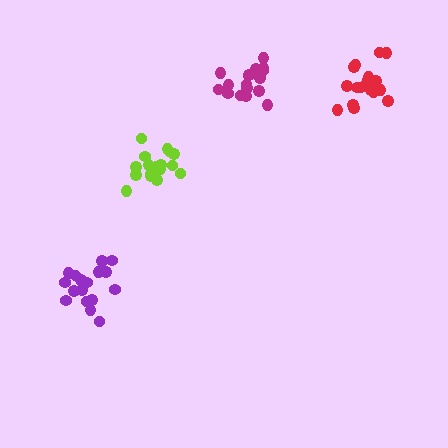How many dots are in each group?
Group 1: 18 dots, Group 2: 17 dots, Group 3: 18 dots, Group 4: 21 dots (74 total).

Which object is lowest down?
The purple cluster is bottommost.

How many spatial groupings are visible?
There are 4 spatial groupings.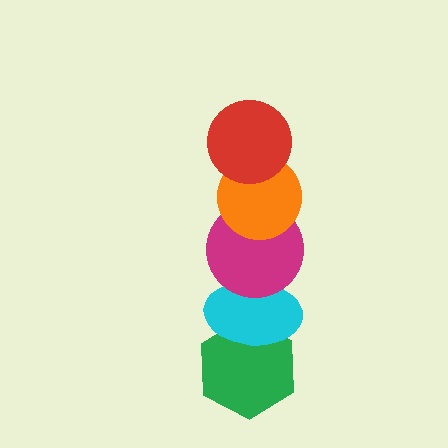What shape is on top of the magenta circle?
The orange circle is on top of the magenta circle.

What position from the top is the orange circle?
The orange circle is 2nd from the top.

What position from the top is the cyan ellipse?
The cyan ellipse is 4th from the top.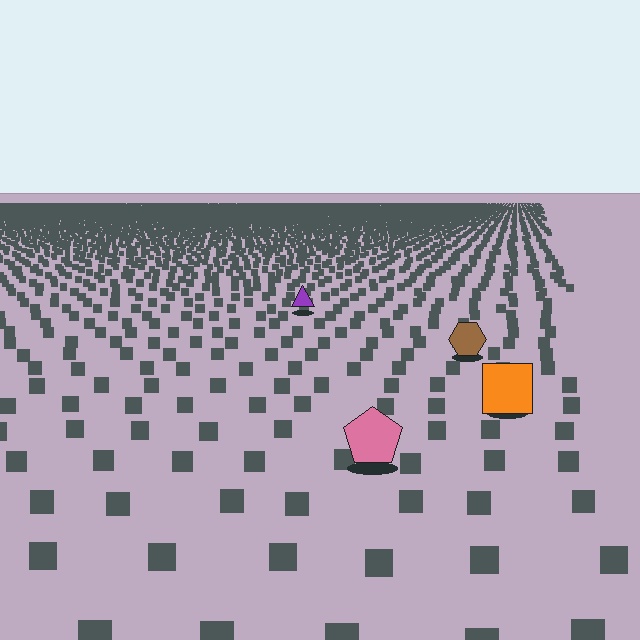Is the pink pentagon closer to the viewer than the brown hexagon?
Yes. The pink pentagon is closer — you can tell from the texture gradient: the ground texture is coarser near it.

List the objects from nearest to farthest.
From nearest to farthest: the pink pentagon, the orange square, the brown hexagon, the purple triangle.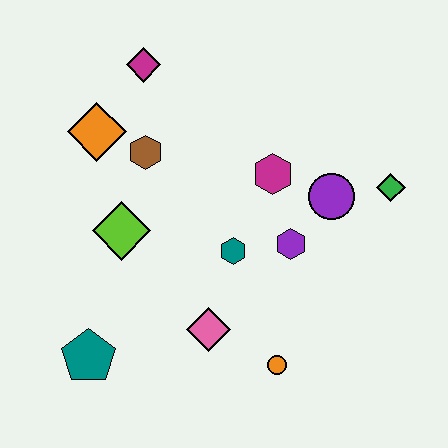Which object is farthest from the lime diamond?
The green diamond is farthest from the lime diamond.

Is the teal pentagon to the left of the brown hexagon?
Yes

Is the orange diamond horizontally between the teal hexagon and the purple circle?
No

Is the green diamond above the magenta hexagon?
No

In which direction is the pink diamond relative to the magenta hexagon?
The pink diamond is below the magenta hexagon.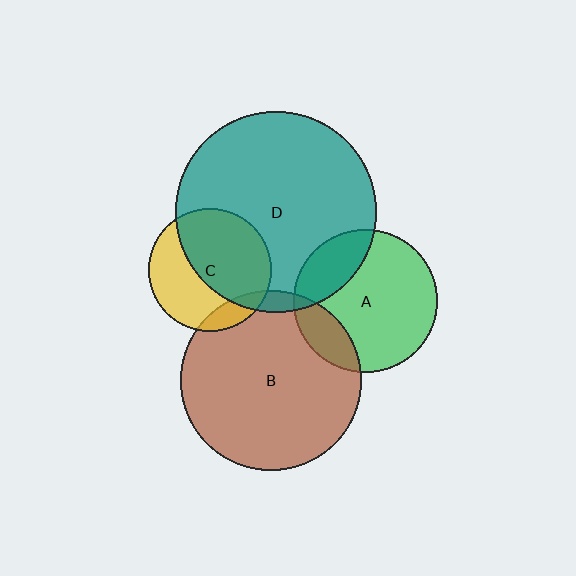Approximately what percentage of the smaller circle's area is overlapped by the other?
Approximately 55%.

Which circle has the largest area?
Circle D (teal).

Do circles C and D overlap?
Yes.